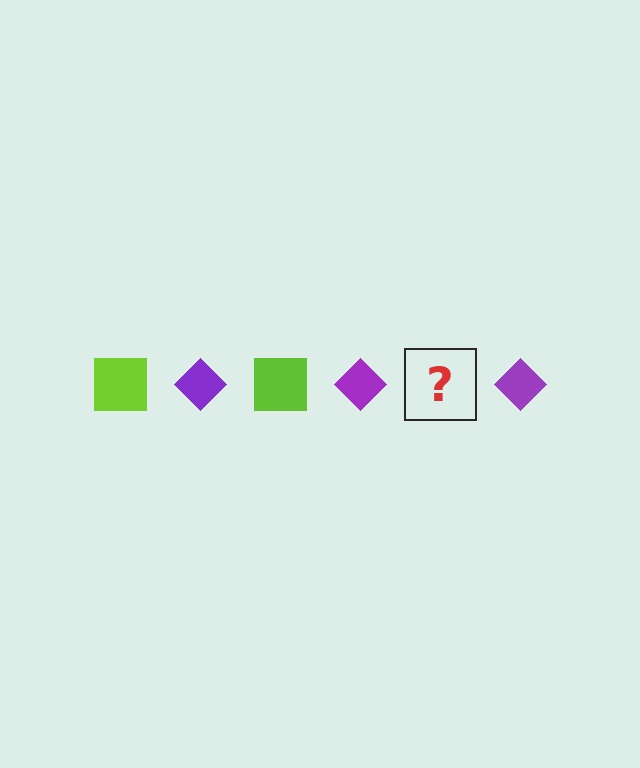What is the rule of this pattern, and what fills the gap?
The rule is that the pattern alternates between lime square and purple diamond. The gap should be filled with a lime square.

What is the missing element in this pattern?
The missing element is a lime square.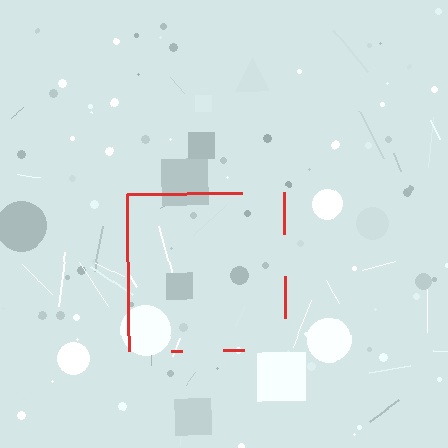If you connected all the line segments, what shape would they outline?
They would outline a square.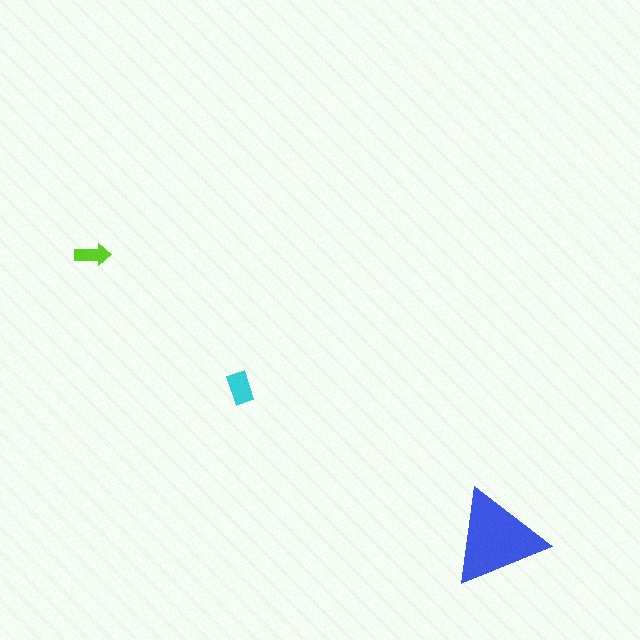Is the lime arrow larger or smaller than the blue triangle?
Smaller.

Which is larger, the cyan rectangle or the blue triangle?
The blue triangle.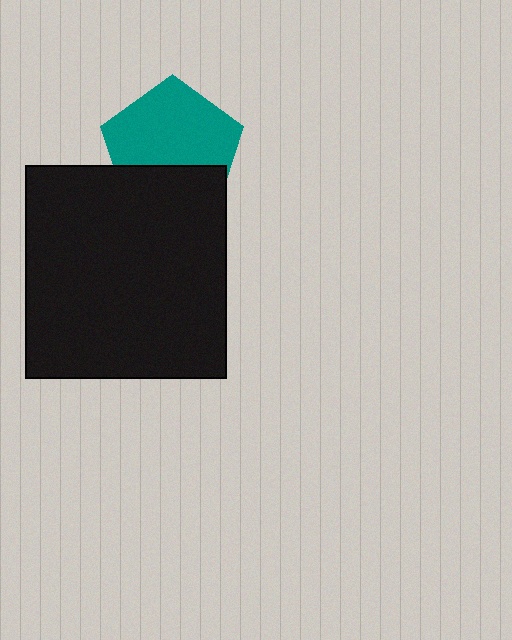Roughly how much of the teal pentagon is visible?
Most of it is visible (roughly 65%).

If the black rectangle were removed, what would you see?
You would see the complete teal pentagon.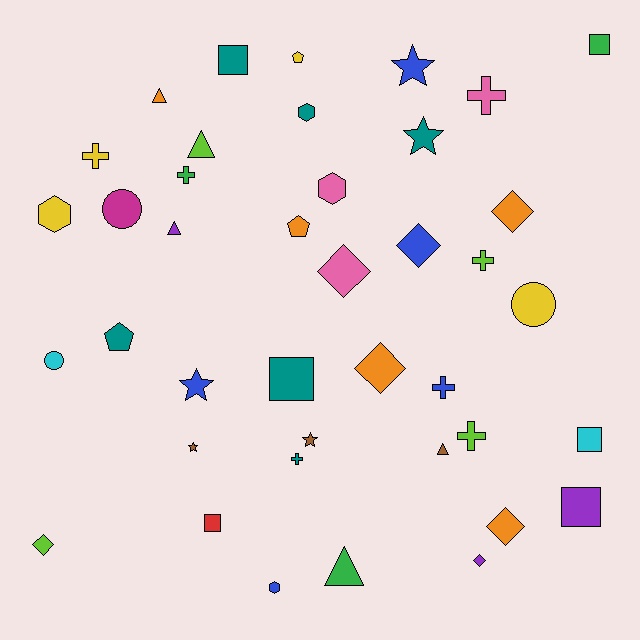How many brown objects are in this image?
There are 3 brown objects.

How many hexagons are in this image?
There are 4 hexagons.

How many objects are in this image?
There are 40 objects.